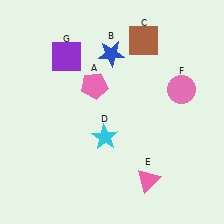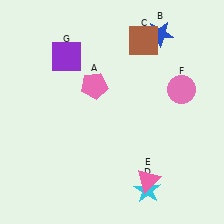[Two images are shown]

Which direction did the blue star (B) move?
The blue star (B) moved right.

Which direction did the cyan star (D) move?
The cyan star (D) moved down.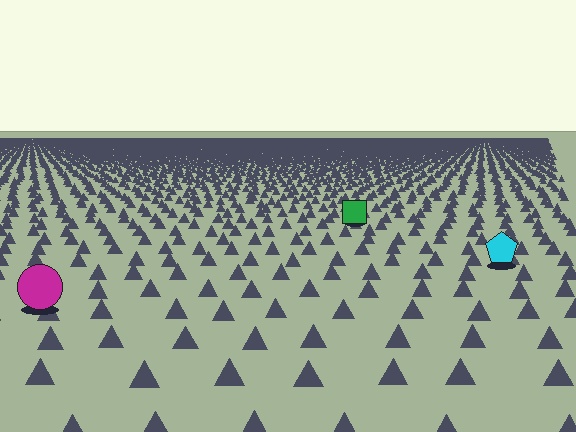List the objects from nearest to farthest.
From nearest to farthest: the magenta circle, the cyan pentagon, the green square.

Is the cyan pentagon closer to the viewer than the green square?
Yes. The cyan pentagon is closer — you can tell from the texture gradient: the ground texture is coarser near it.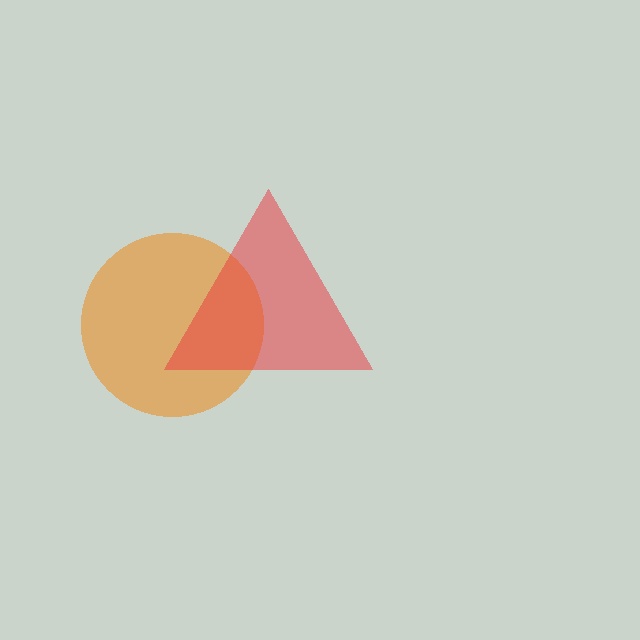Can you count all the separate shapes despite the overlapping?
Yes, there are 2 separate shapes.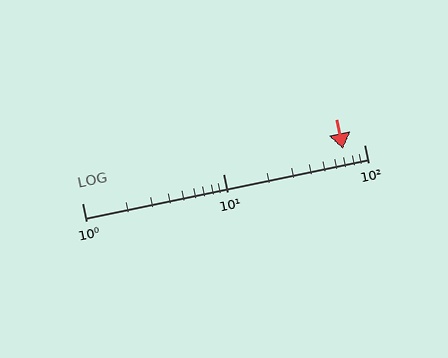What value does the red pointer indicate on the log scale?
The pointer indicates approximately 71.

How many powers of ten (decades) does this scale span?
The scale spans 2 decades, from 1 to 100.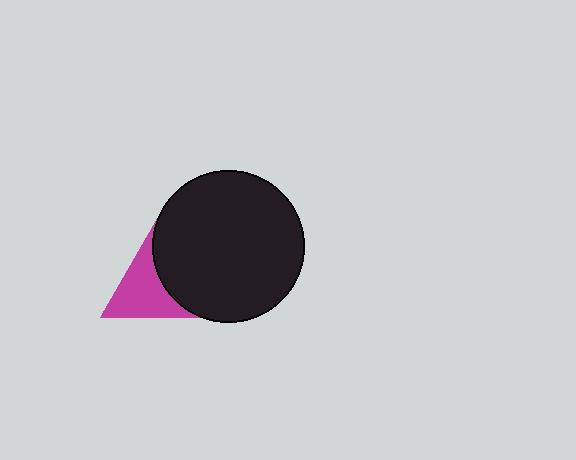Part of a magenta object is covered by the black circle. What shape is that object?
It is a triangle.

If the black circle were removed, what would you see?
You would see the complete magenta triangle.